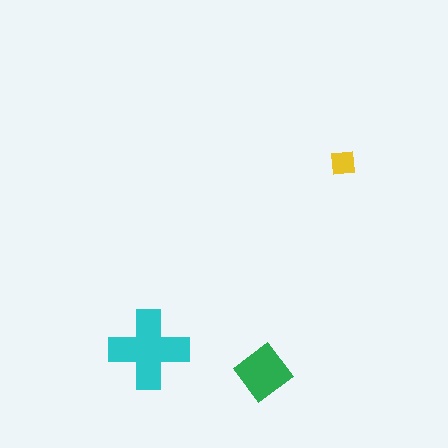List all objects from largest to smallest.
The cyan cross, the green diamond, the yellow square.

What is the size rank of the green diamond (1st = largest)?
2nd.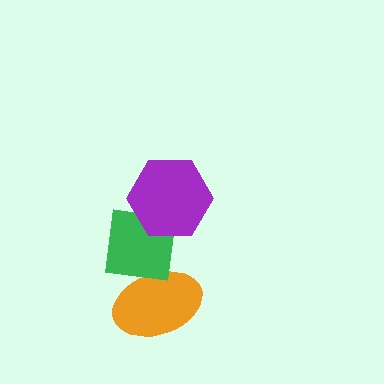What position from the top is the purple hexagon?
The purple hexagon is 1st from the top.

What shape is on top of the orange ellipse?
The green square is on top of the orange ellipse.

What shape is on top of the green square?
The purple hexagon is on top of the green square.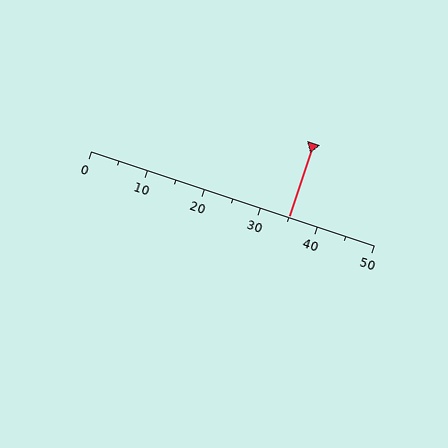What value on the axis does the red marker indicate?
The marker indicates approximately 35.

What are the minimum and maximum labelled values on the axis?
The axis runs from 0 to 50.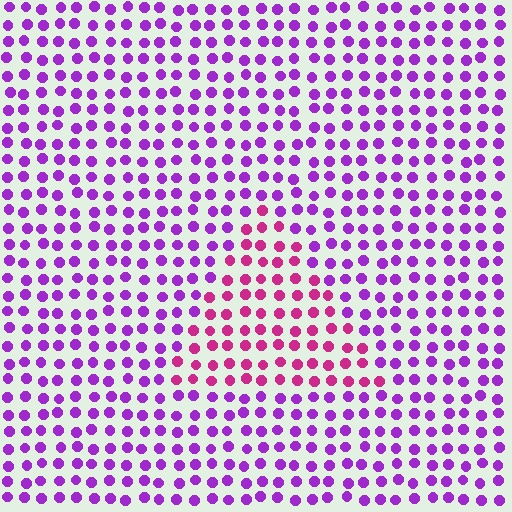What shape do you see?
I see a triangle.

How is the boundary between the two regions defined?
The boundary is defined purely by a slight shift in hue (about 40 degrees). Spacing, size, and orientation are identical on both sides.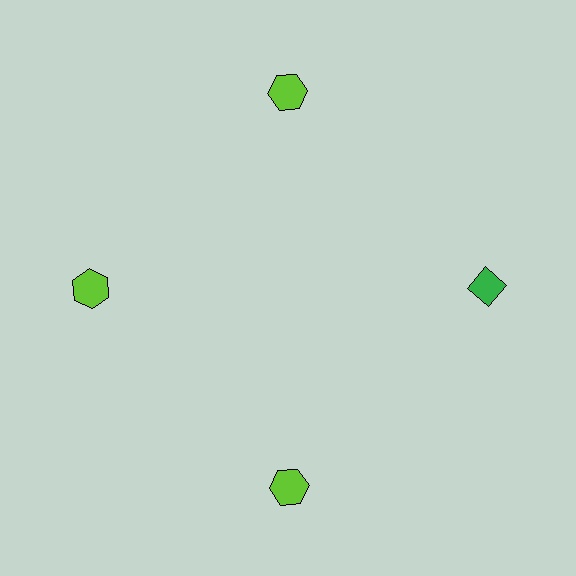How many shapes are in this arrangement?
There are 4 shapes arranged in a ring pattern.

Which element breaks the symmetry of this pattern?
The green diamond at roughly the 3 o'clock position breaks the symmetry. All other shapes are lime hexagons.